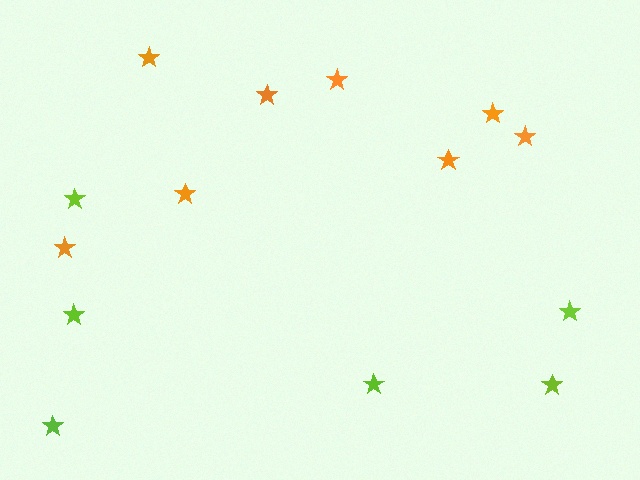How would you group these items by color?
There are 2 groups: one group of orange stars (8) and one group of lime stars (6).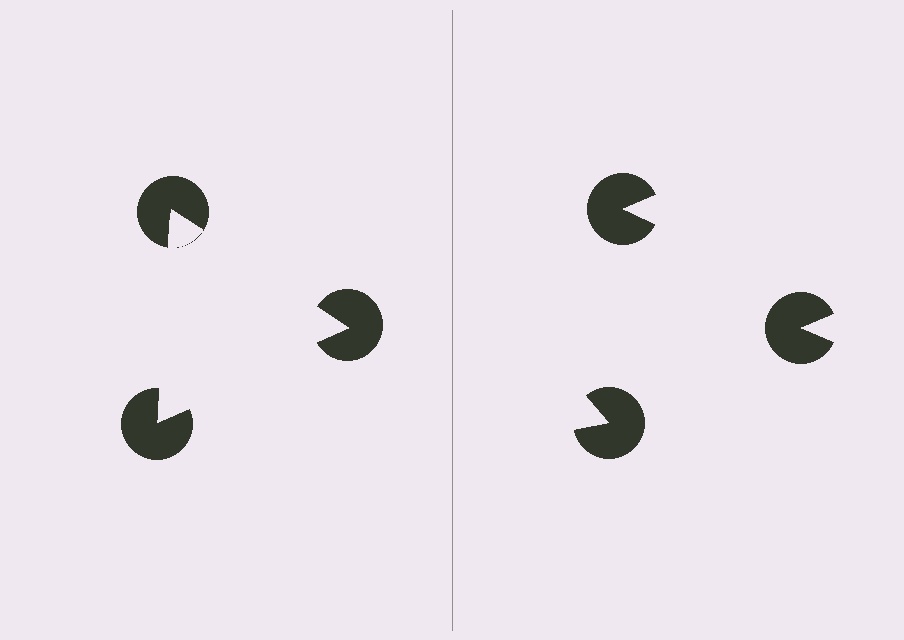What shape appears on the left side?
An illusory triangle.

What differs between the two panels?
The pac-man discs are positioned identically on both sides; only the wedge orientations differ. On the left they align to a triangle; on the right they are misaligned.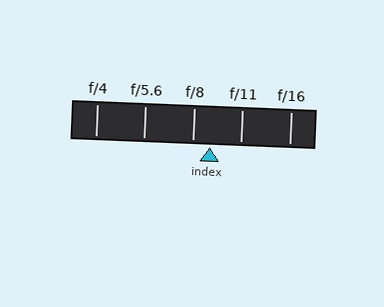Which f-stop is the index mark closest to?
The index mark is closest to f/8.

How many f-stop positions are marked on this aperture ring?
There are 5 f-stop positions marked.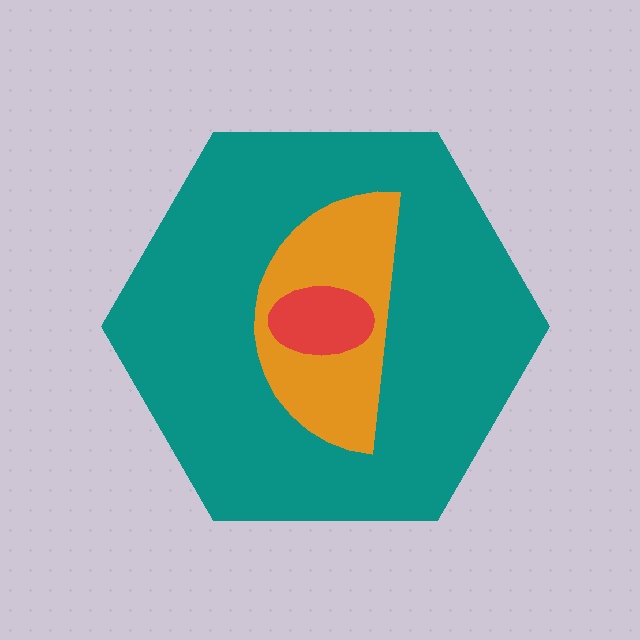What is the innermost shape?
The red ellipse.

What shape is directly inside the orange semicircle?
The red ellipse.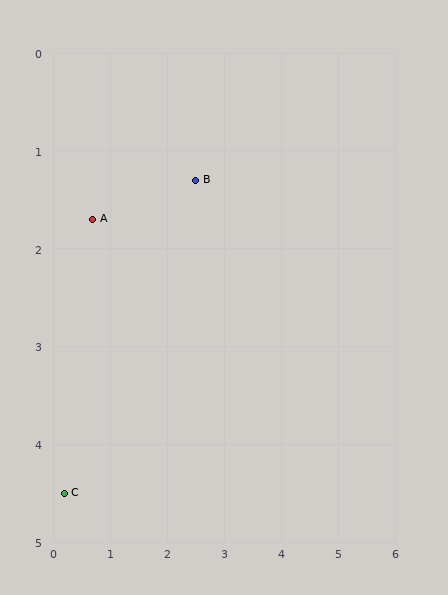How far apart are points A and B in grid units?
Points A and B are about 1.8 grid units apart.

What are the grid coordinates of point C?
Point C is at approximately (0.2, 4.5).